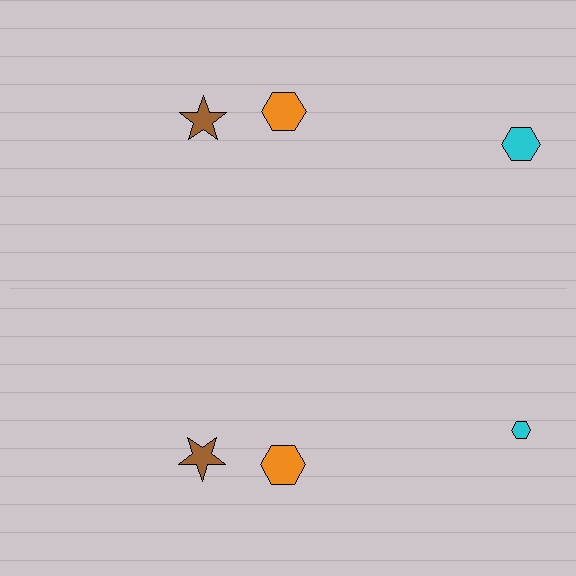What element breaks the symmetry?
The cyan hexagon on the bottom side has a different size than its mirror counterpart.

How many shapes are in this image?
There are 6 shapes in this image.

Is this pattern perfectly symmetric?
No, the pattern is not perfectly symmetric. The cyan hexagon on the bottom side has a different size than its mirror counterpart.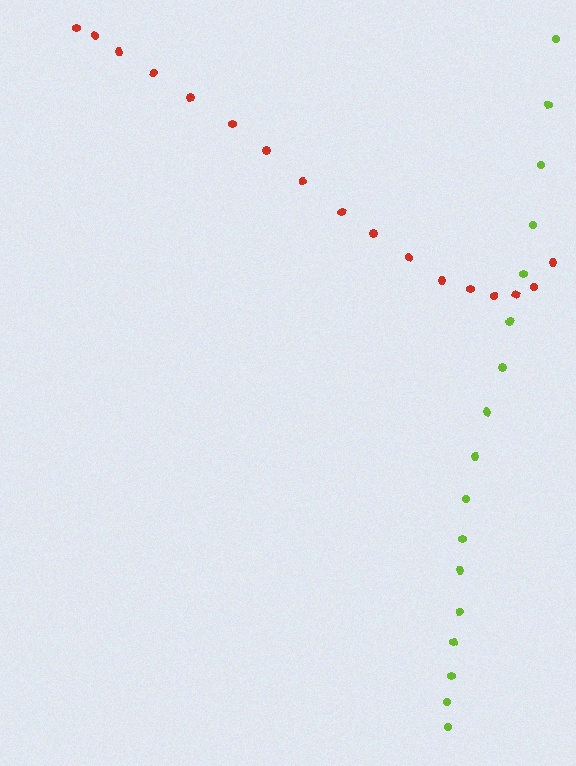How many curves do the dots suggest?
There are 2 distinct paths.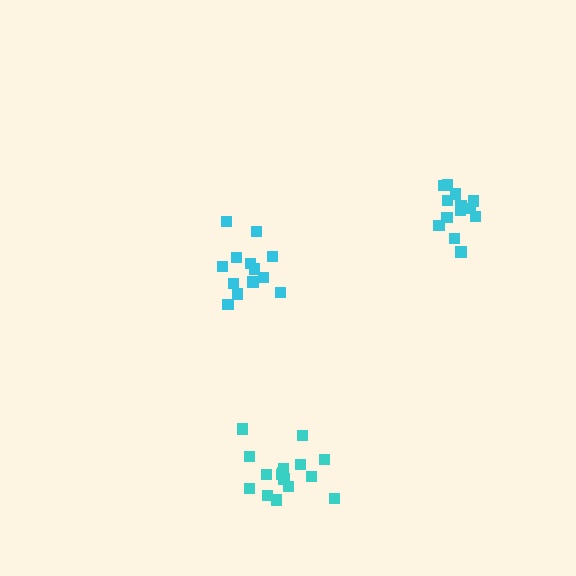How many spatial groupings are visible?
There are 3 spatial groupings.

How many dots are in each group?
Group 1: 14 dots, Group 2: 16 dots, Group 3: 13 dots (43 total).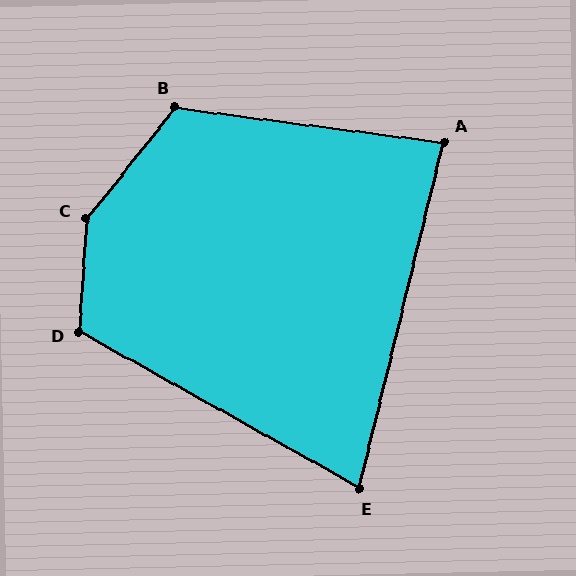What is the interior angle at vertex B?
Approximately 121 degrees (obtuse).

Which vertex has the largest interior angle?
C, at approximately 145 degrees.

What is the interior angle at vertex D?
Approximately 116 degrees (obtuse).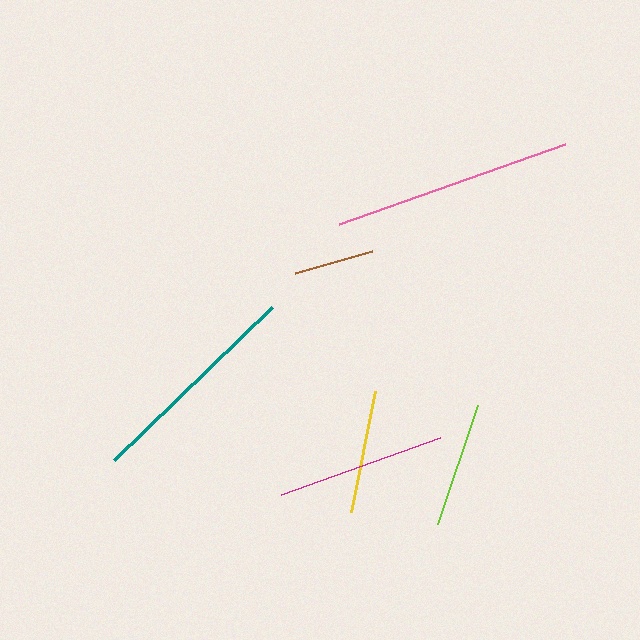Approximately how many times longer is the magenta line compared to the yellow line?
The magenta line is approximately 1.4 times the length of the yellow line.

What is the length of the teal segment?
The teal segment is approximately 220 pixels long.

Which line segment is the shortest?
The brown line is the shortest at approximately 80 pixels.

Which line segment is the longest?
The pink line is the longest at approximately 240 pixels.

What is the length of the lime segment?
The lime segment is approximately 126 pixels long.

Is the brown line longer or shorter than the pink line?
The pink line is longer than the brown line.